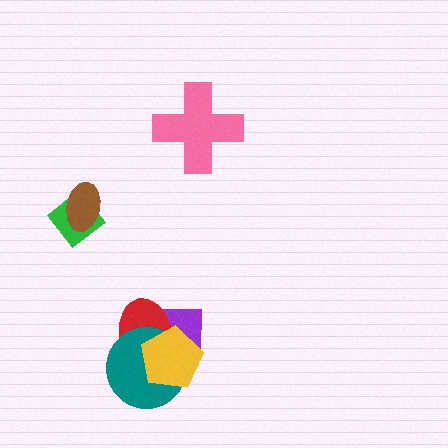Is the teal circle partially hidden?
Yes, it is partially covered by another shape.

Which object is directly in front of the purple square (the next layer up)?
The red ellipse is directly in front of the purple square.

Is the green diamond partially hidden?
Yes, it is partially covered by another shape.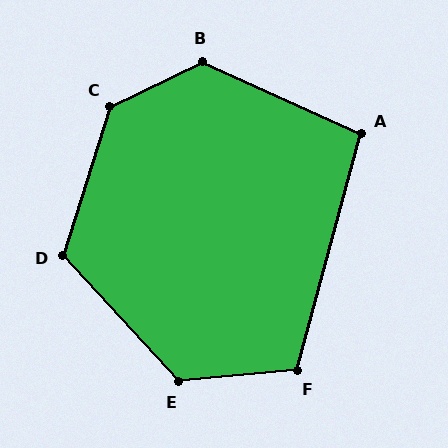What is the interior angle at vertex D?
Approximately 120 degrees (obtuse).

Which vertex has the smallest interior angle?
A, at approximately 100 degrees.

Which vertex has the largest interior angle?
C, at approximately 133 degrees.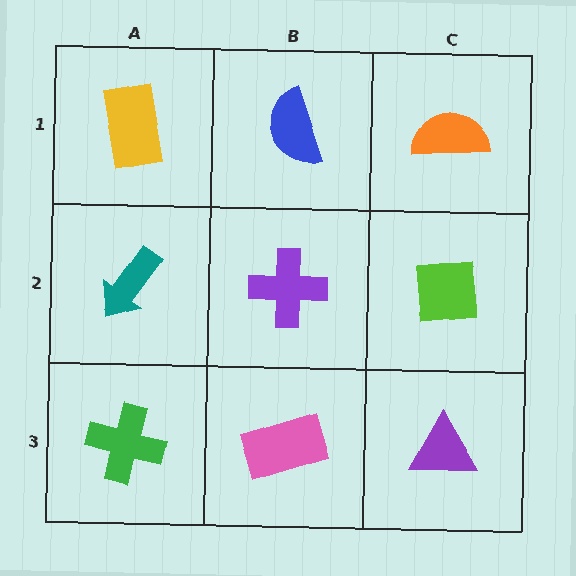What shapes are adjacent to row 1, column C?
A lime square (row 2, column C), a blue semicircle (row 1, column B).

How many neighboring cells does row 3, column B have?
3.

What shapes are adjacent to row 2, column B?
A blue semicircle (row 1, column B), a pink rectangle (row 3, column B), a teal arrow (row 2, column A), a lime square (row 2, column C).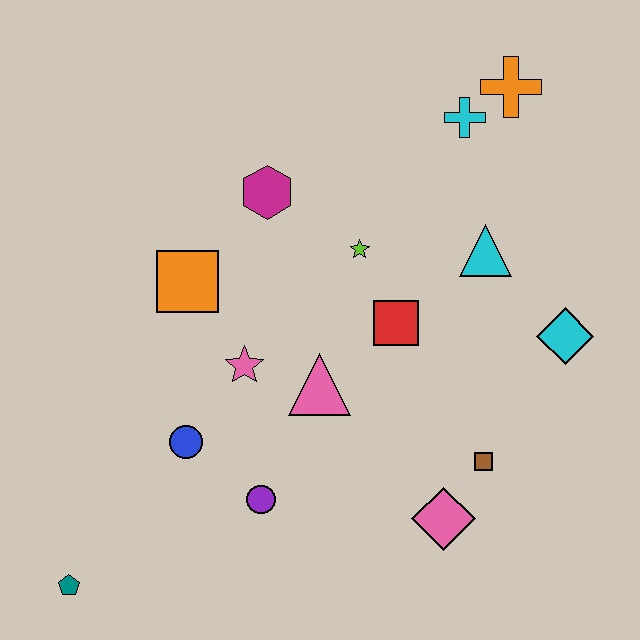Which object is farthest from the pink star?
The orange cross is farthest from the pink star.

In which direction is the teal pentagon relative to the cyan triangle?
The teal pentagon is to the left of the cyan triangle.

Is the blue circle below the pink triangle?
Yes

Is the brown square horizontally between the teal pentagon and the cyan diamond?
Yes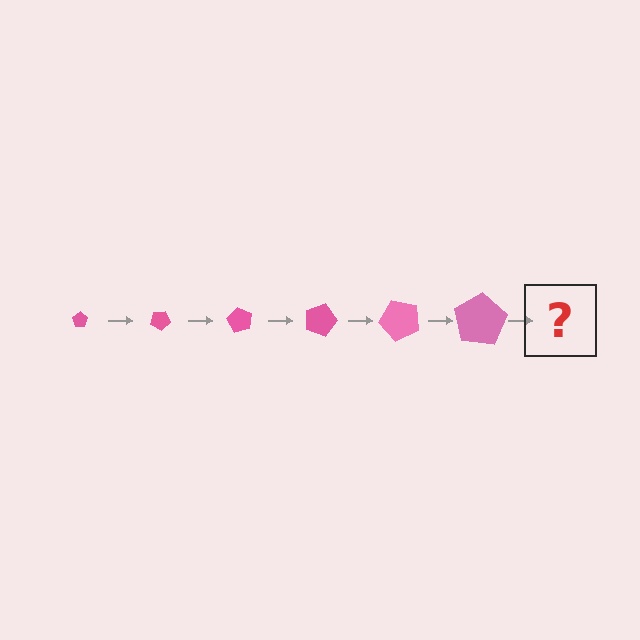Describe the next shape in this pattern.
It should be a pentagon, larger than the previous one and rotated 180 degrees from the start.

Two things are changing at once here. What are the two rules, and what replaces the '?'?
The two rules are that the pentagon grows larger each step and it rotates 30 degrees each step. The '?' should be a pentagon, larger than the previous one and rotated 180 degrees from the start.